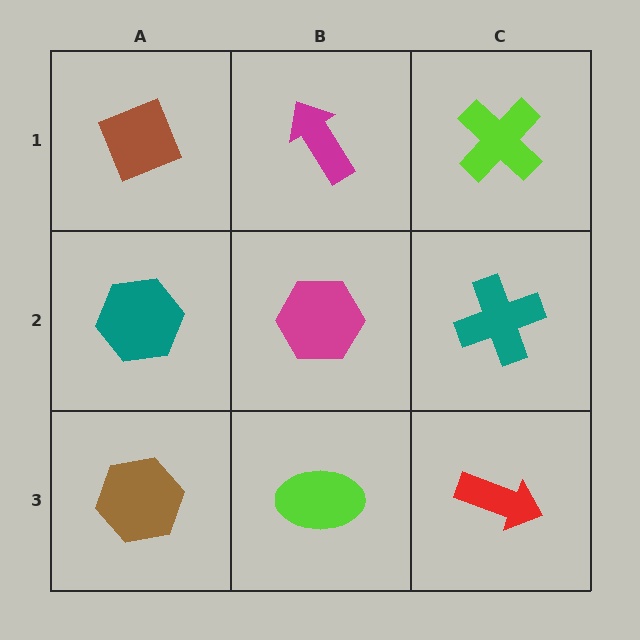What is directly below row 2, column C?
A red arrow.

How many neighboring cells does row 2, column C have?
3.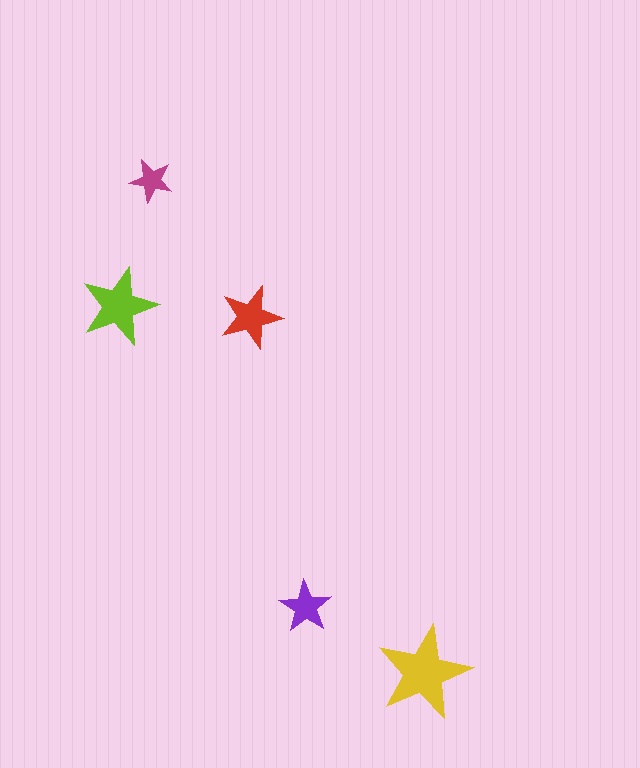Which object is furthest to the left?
The lime star is leftmost.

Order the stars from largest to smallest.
the yellow one, the lime one, the red one, the purple one, the magenta one.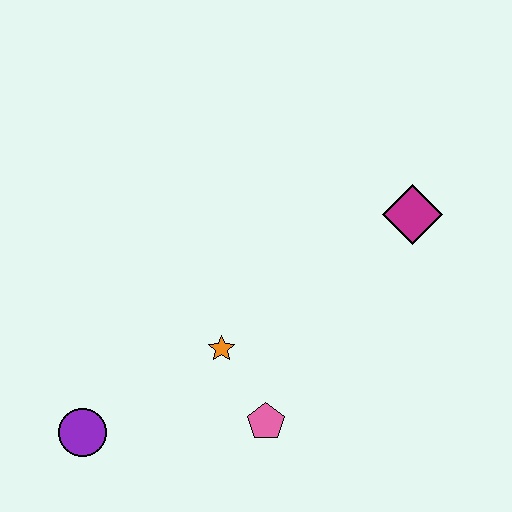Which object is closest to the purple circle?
The orange star is closest to the purple circle.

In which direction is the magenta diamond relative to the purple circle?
The magenta diamond is to the right of the purple circle.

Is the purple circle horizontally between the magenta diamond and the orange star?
No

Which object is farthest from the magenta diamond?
The purple circle is farthest from the magenta diamond.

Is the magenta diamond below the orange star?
No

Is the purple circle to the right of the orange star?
No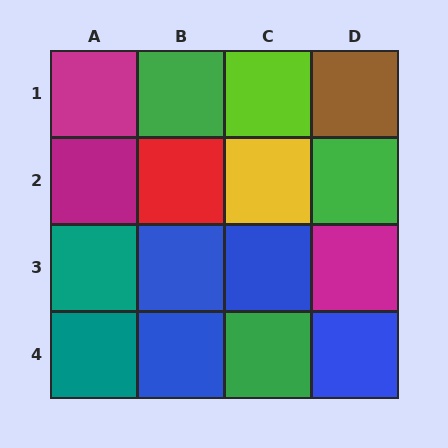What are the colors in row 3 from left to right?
Teal, blue, blue, magenta.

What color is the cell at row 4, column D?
Blue.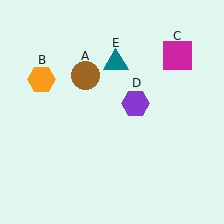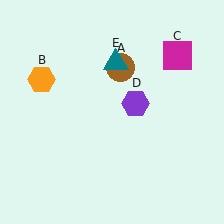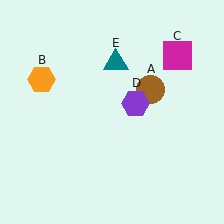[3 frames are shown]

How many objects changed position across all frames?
1 object changed position: brown circle (object A).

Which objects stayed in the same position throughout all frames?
Orange hexagon (object B) and magenta square (object C) and purple hexagon (object D) and teal triangle (object E) remained stationary.